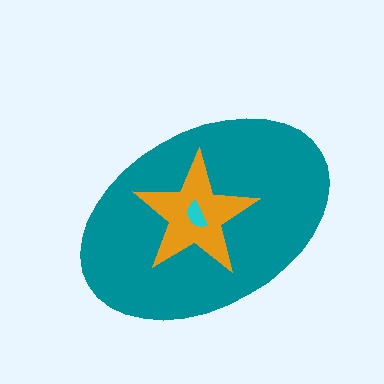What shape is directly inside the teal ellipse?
The orange star.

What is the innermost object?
The cyan semicircle.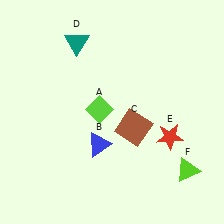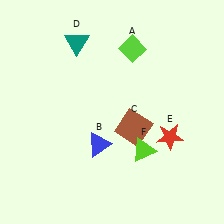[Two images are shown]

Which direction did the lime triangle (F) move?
The lime triangle (F) moved left.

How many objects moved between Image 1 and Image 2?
2 objects moved between the two images.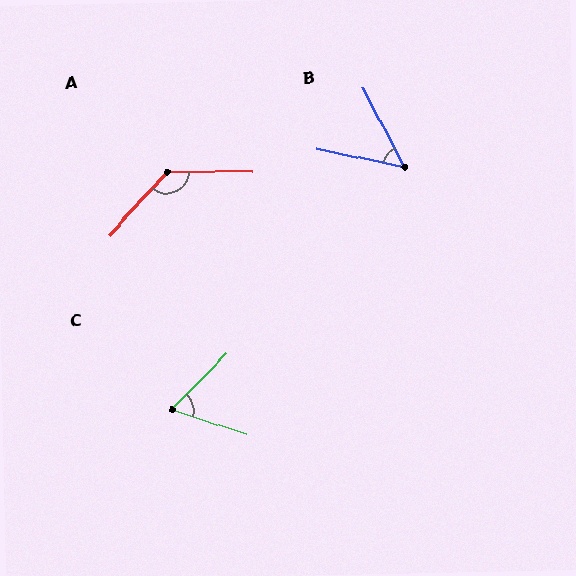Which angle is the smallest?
B, at approximately 51 degrees.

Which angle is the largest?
A, at approximately 132 degrees.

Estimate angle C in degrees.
Approximately 63 degrees.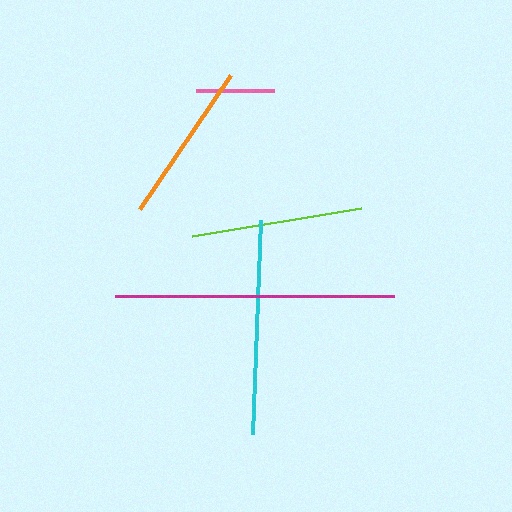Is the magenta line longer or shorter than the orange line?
The magenta line is longer than the orange line.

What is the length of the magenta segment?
The magenta segment is approximately 279 pixels long.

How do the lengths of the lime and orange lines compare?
The lime and orange lines are approximately the same length.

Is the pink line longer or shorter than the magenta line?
The magenta line is longer than the pink line.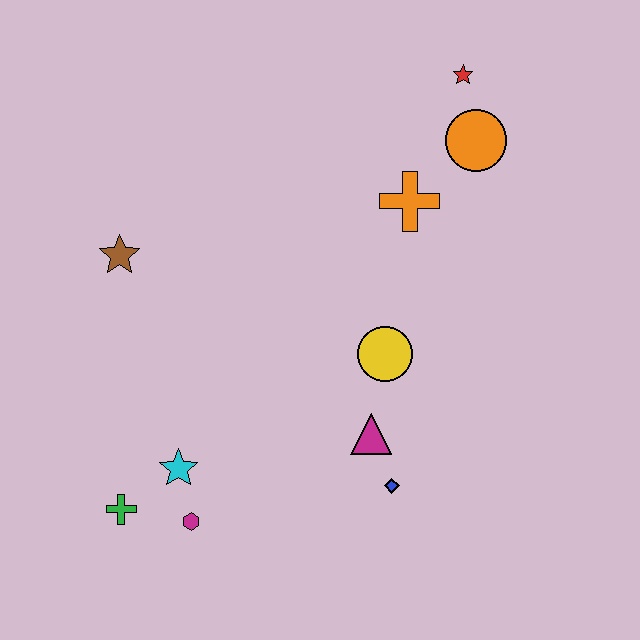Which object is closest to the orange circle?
The red star is closest to the orange circle.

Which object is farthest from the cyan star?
The red star is farthest from the cyan star.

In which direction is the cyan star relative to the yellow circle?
The cyan star is to the left of the yellow circle.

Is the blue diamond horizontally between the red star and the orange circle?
No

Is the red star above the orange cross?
Yes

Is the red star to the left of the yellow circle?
No